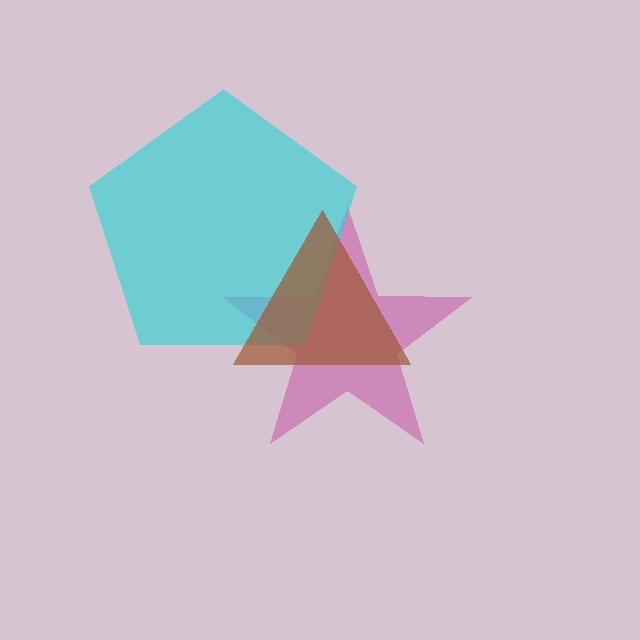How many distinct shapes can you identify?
There are 3 distinct shapes: a magenta star, a cyan pentagon, a brown triangle.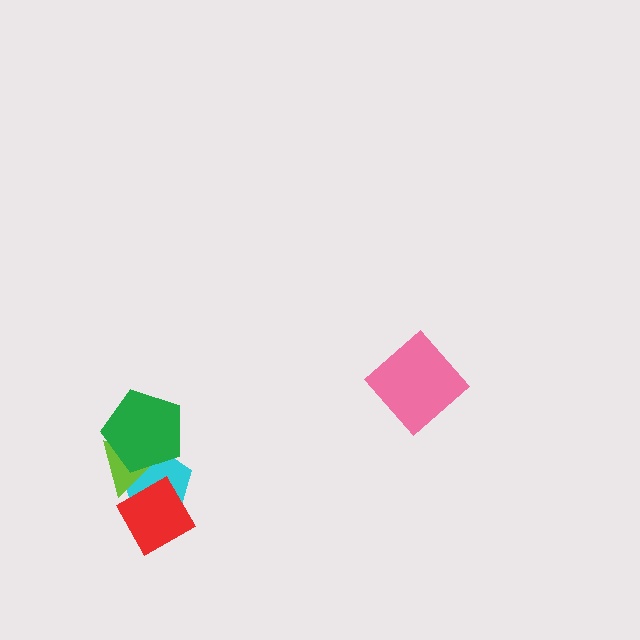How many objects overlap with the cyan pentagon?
3 objects overlap with the cyan pentagon.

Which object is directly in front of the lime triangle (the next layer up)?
The red diamond is directly in front of the lime triangle.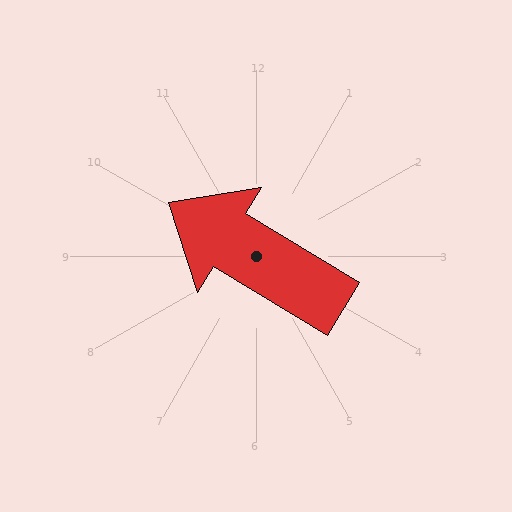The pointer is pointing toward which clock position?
Roughly 10 o'clock.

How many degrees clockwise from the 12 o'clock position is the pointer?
Approximately 301 degrees.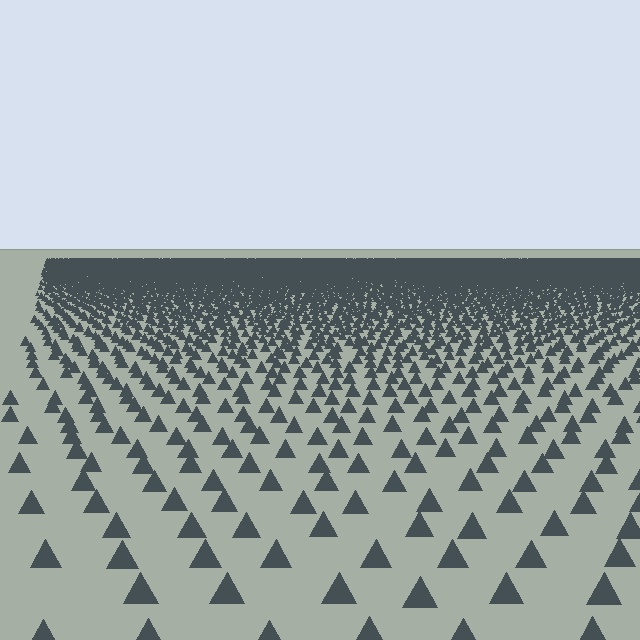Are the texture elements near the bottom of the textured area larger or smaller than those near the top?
Larger. Near the bottom, elements are closer to the viewer and appear at a bigger on-screen size.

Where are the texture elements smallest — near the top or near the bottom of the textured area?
Near the top.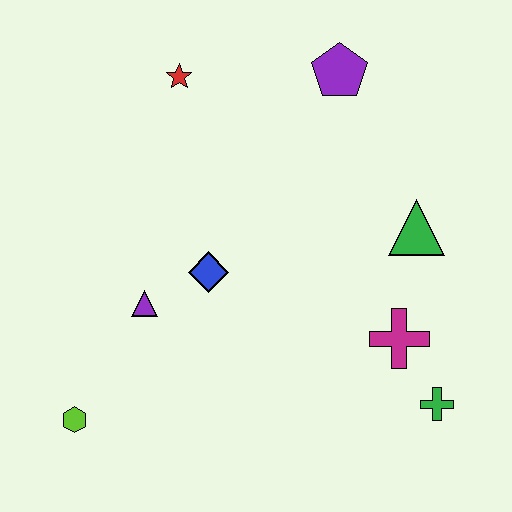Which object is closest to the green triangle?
The magenta cross is closest to the green triangle.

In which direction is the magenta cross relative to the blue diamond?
The magenta cross is to the right of the blue diamond.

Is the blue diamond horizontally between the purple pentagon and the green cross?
No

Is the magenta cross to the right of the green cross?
No